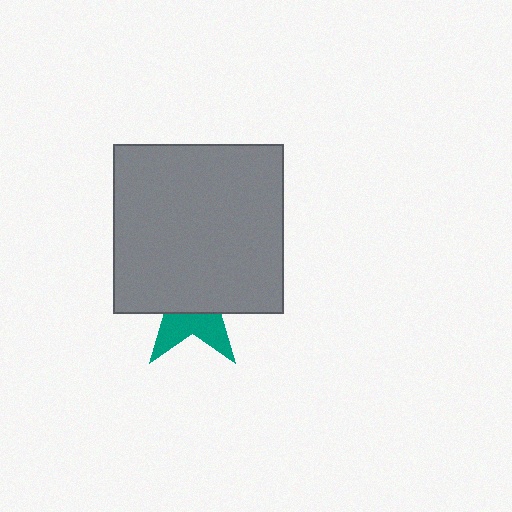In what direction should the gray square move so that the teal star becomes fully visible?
The gray square should move up. That is the shortest direction to clear the overlap and leave the teal star fully visible.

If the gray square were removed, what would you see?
You would see the complete teal star.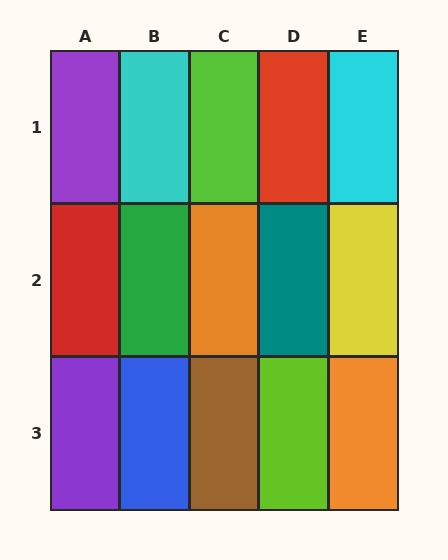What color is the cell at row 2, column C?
Orange.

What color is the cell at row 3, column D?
Lime.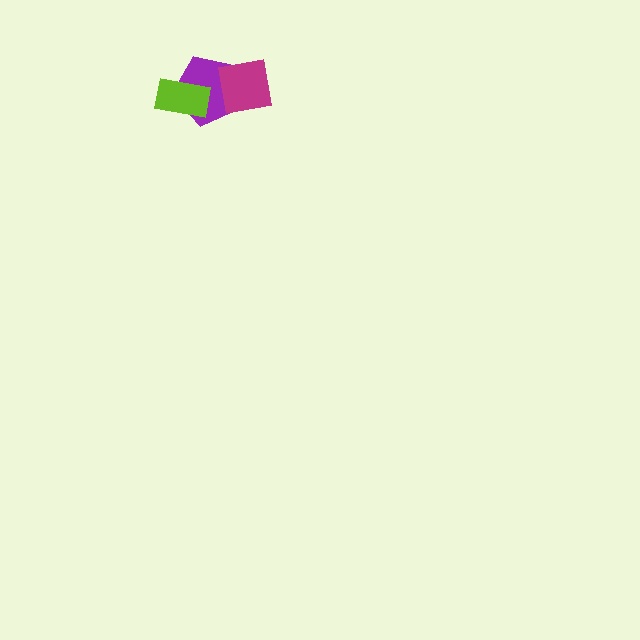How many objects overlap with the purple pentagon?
2 objects overlap with the purple pentagon.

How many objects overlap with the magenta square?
1 object overlaps with the magenta square.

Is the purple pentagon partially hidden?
Yes, it is partially covered by another shape.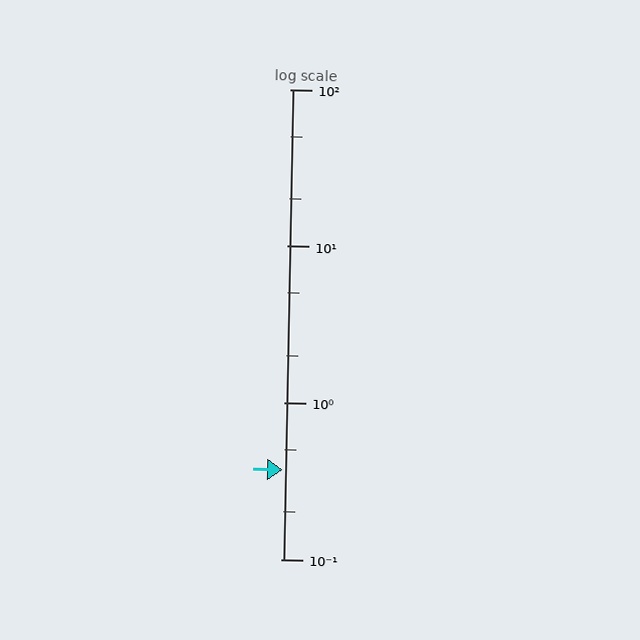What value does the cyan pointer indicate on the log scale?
The pointer indicates approximately 0.37.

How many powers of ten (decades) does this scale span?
The scale spans 3 decades, from 0.1 to 100.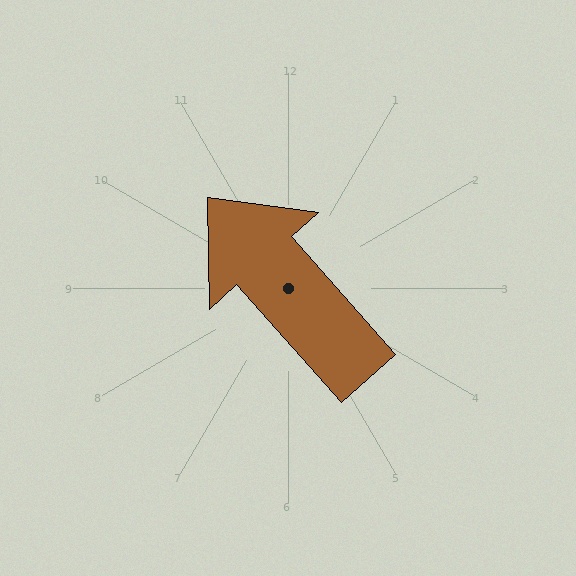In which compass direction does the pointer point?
Northwest.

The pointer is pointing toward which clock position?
Roughly 11 o'clock.